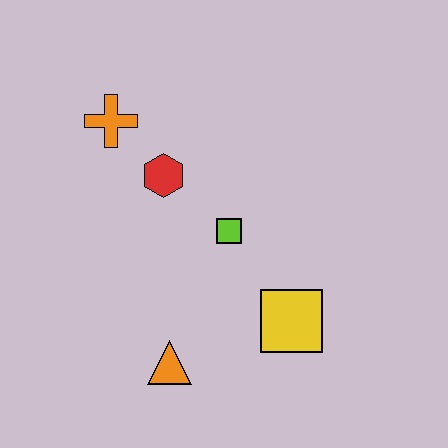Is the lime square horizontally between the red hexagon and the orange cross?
No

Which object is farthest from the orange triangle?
The orange cross is farthest from the orange triangle.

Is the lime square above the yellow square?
Yes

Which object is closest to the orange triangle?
The yellow square is closest to the orange triangle.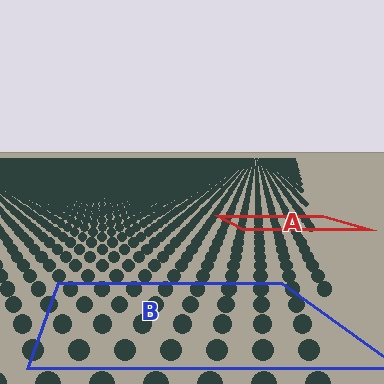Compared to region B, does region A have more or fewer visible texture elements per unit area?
Region A has more texture elements per unit area — they are packed more densely because it is farther away.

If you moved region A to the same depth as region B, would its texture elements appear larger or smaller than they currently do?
They would appear larger. At a closer depth, the same texture elements are projected at a bigger on-screen size.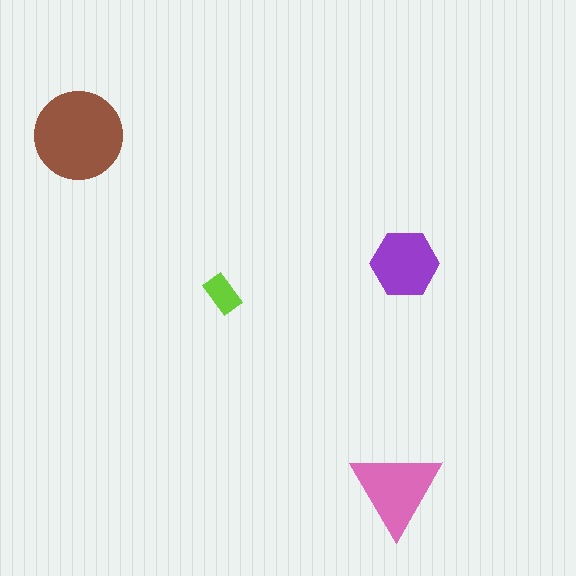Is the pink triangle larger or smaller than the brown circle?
Smaller.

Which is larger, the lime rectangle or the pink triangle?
The pink triangle.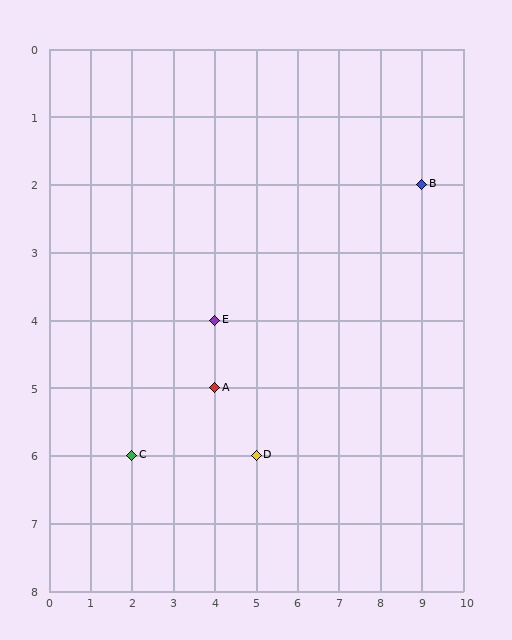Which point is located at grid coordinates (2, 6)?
Point C is at (2, 6).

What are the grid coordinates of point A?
Point A is at grid coordinates (4, 5).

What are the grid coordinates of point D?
Point D is at grid coordinates (5, 6).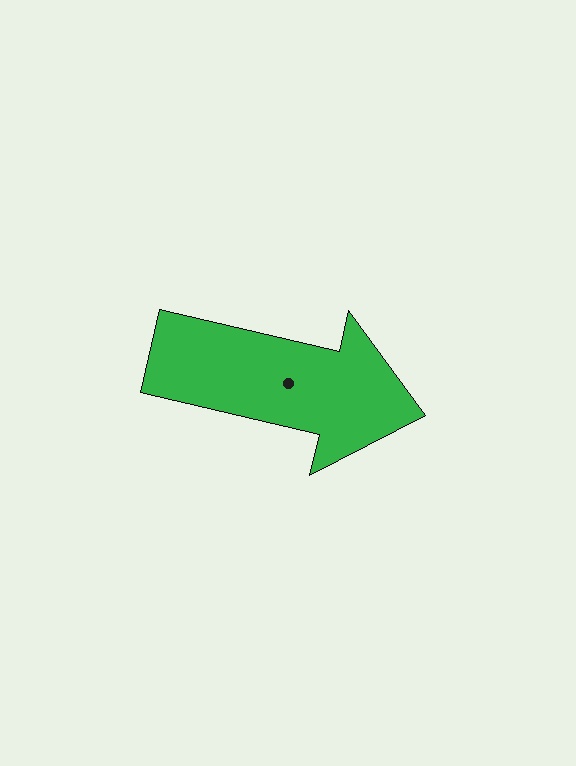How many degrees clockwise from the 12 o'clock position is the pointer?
Approximately 103 degrees.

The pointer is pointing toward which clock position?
Roughly 3 o'clock.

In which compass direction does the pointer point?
East.